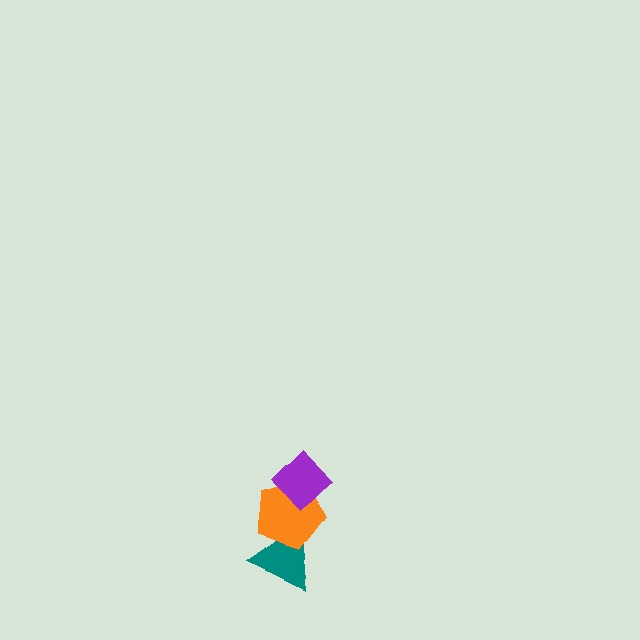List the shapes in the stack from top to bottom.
From top to bottom: the purple diamond, the orange pentagon, the teal triangle.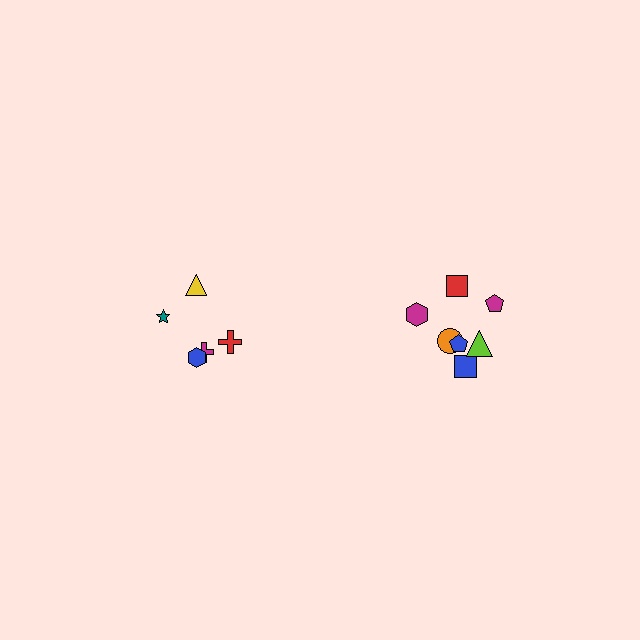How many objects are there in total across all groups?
There are 12 objects.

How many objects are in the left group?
There are 5 objects.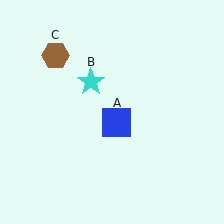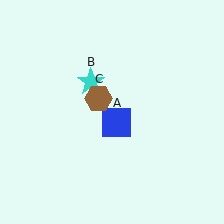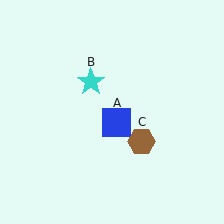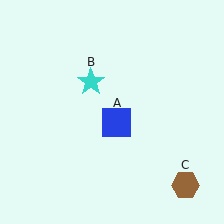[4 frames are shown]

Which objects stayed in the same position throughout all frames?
Blue square (object A) and cyan star (object B) remained stationary.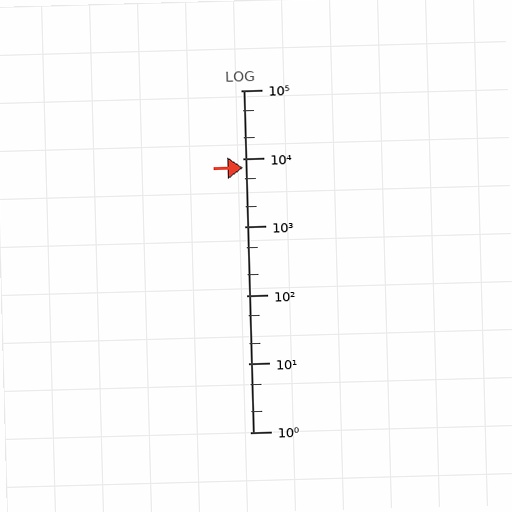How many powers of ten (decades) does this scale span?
The scale spans 5 decades, from 1 to 100000.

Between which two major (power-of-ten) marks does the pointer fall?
The pointer is between 1000 and 10000.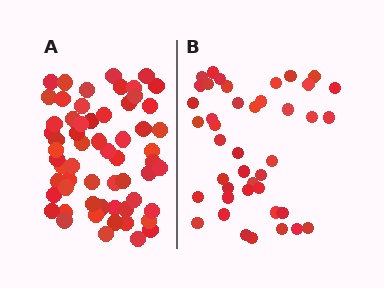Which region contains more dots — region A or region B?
Region A (the left region) has more dots.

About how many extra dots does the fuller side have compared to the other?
Region A has approximately 20 more dots than region B.